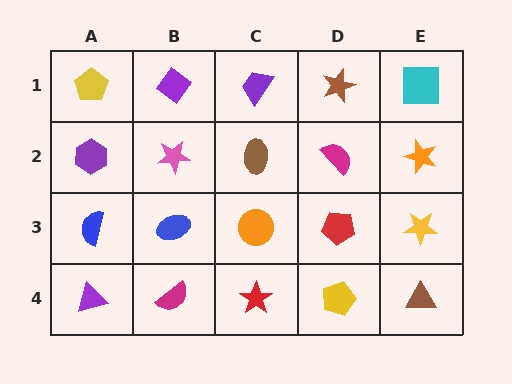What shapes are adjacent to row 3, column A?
A purple hexagon (row 2, column A), a purple triangle (row 4, column A), a blue ellipse (row 3, column B).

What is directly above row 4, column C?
An orange circle.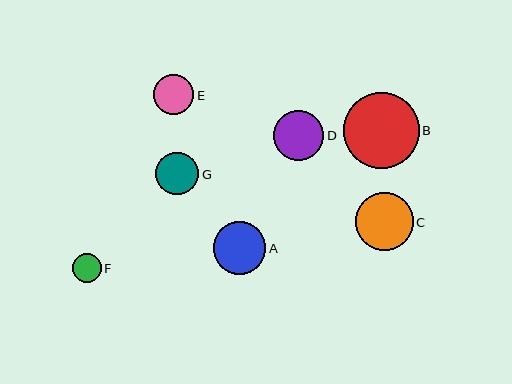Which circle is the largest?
Circle B is the largest with a size of approximately 76 pixels.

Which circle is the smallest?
Circle F is the smallest with a size of approximately 29 pixels.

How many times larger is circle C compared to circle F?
Circle C is approximately 2.0 times the size of circle F.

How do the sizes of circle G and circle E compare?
Circle G and circle E are approximately the same size.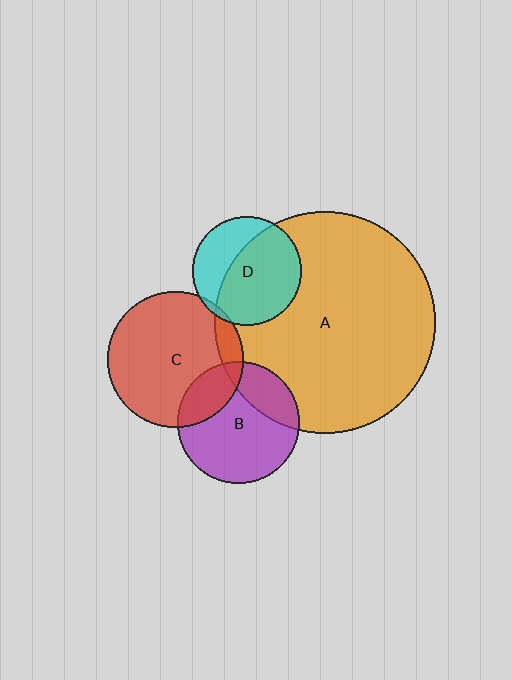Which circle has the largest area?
Circle A (orange).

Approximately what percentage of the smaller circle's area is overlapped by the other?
Approximately 20%.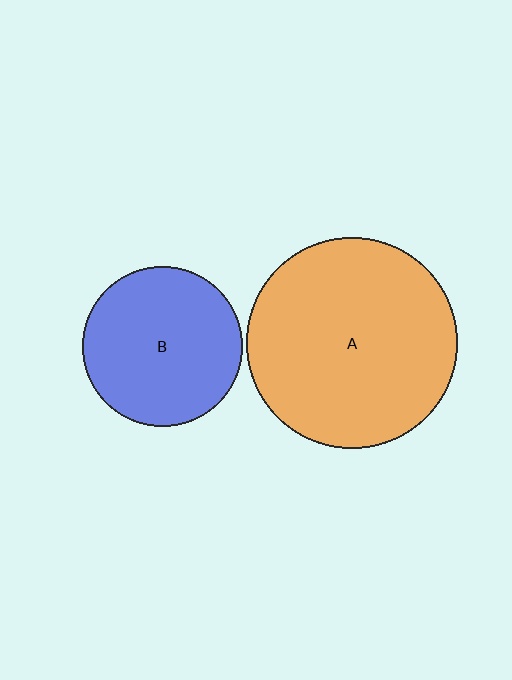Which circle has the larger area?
Circle A (orange).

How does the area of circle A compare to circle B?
Approximately 1.7 times.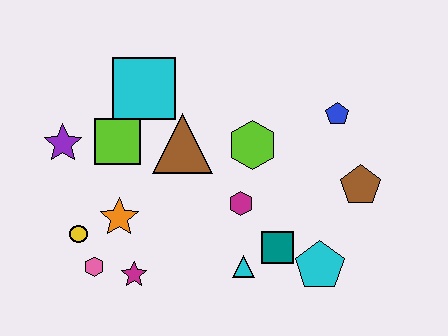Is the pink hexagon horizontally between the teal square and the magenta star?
No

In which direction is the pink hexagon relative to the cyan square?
The pink hexagon is below the cyan square.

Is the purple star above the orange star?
Yes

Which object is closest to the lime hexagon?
The magenta hexagon is closest to the lime hexagon.